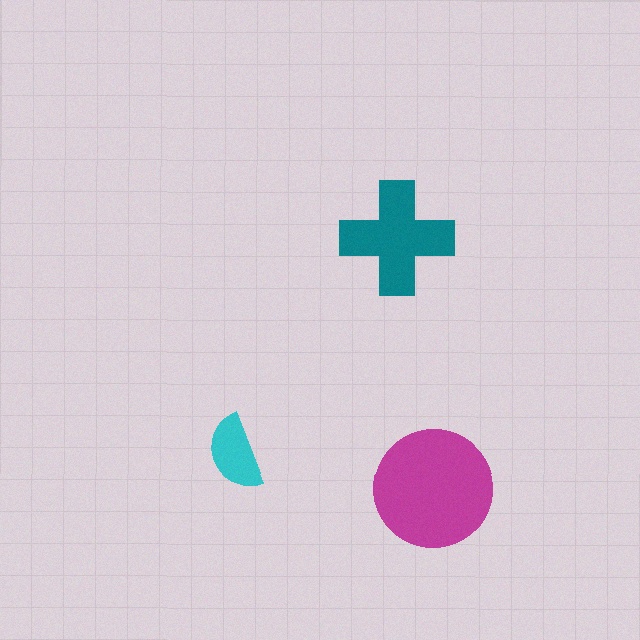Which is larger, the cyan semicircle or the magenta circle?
The magenta circle.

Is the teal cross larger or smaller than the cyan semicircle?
Larger.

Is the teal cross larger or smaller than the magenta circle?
Smaller.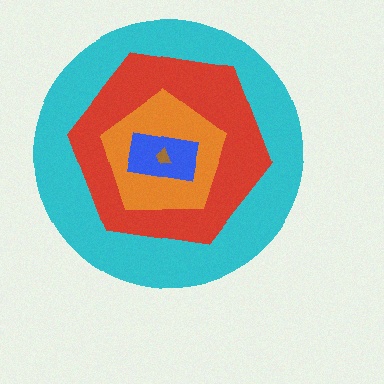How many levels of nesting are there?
5.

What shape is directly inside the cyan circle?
The red hexagon.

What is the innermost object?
The brown trapezoid.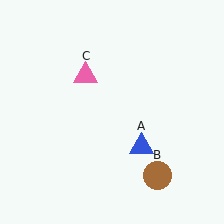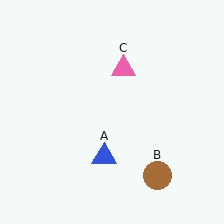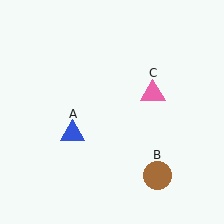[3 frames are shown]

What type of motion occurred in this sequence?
The blue triangle (object A), pink triangle (object C) rotated clockwise around the center of the scene.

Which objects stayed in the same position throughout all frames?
Brown circle (object B) remained stationary.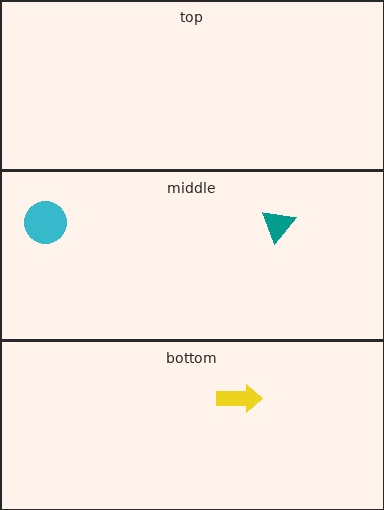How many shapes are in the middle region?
2.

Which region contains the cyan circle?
The middle region.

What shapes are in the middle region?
The cyan circle, the teal triangle.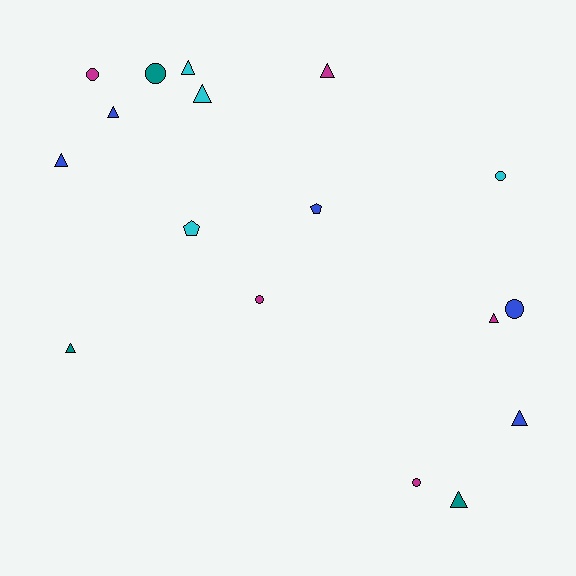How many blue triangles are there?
There are 3 blue triangles.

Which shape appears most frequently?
Triangle, with 9 objects.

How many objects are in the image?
There are 17 objects.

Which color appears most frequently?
Magenta, with 5 objects.